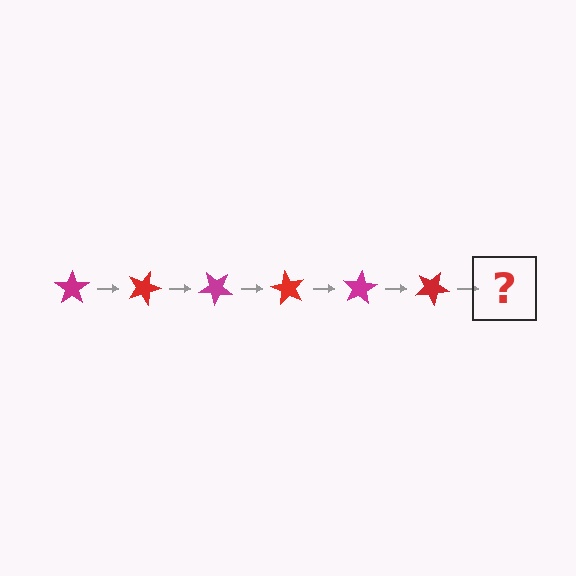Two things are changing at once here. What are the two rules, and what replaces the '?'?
The two rules are that it rotates 20 degrees each step and the color cycles through magenta and red. The '?' should be a magenta star, rotated 120 degrees from the start.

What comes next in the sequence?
The next element should be a magenta star, rotated 120 degrees from the start.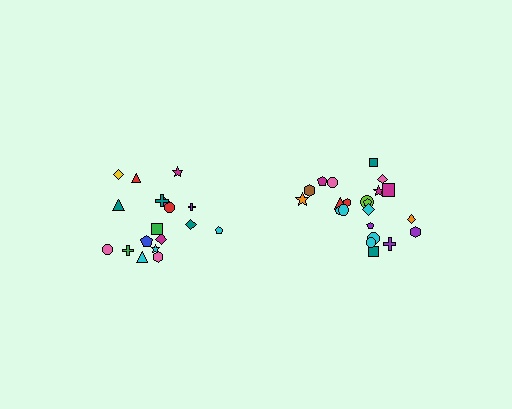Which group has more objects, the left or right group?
The right group.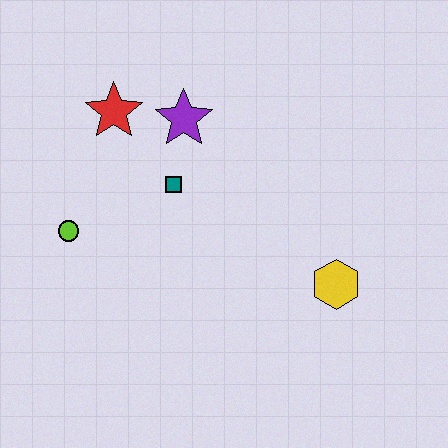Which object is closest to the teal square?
The purple star is closest to the teal square.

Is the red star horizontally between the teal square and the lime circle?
Yes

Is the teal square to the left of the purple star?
Yes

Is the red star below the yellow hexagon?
No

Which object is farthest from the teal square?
The yellow hexagon is farthest from the teal square.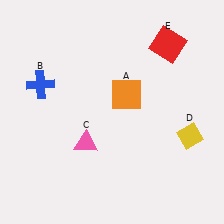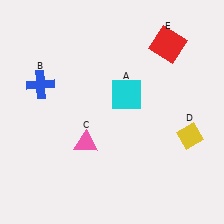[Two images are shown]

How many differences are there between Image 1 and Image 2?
There is 1 difference between the two images.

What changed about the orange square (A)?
In Image 1, A is orange. In Image 2, it changed to cyan.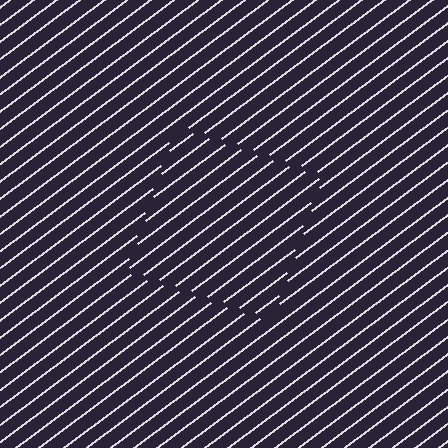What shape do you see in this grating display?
An illusory square. The interior of the shape contains the same grating, shifted by half a period — the contour is defined by the phase discontinuity where line-ends from the inner and outer gratings abut.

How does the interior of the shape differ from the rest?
The interior of the shape contains the same grating, shifted by half a period — the contour is defined by the phase discontinuity where line-ends from the inner and outer gratings abut.